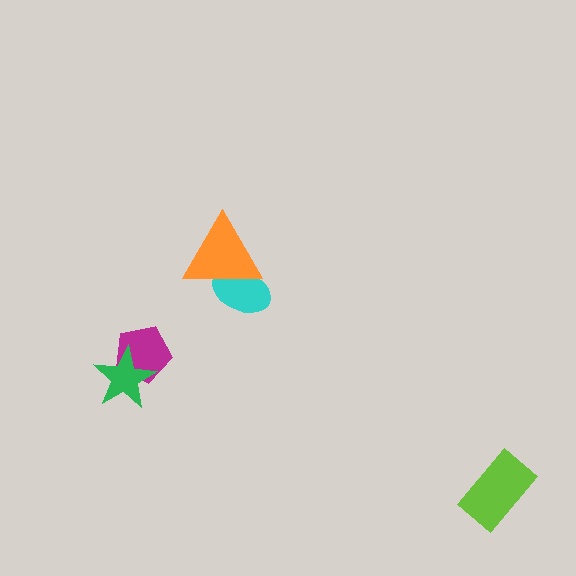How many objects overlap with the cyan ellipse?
1 object overlaps with the cyan ellipse.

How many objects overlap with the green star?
1 object overlaps with the green star.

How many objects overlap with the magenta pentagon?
1 object overlaps with the magenta pentagon.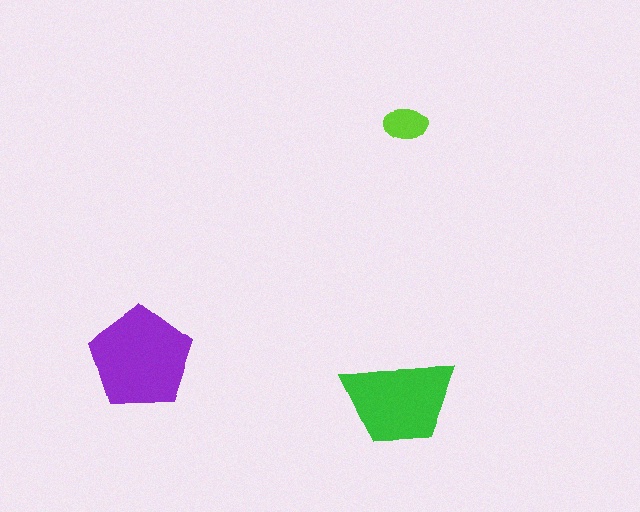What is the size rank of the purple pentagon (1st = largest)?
1st.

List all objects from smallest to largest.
The lime ellipse, the green trapezoid, the purple pentagon.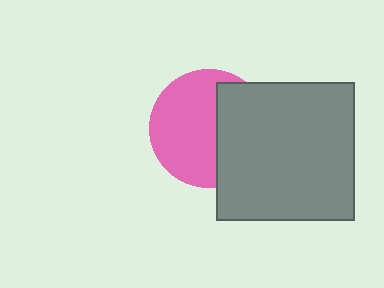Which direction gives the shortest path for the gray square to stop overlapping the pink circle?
Moving right gives the shortest separation.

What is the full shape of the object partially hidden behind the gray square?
The partially hidden object is a pink circle.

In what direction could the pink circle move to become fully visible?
The pink circle could move left. That would shift it out from behind the gray square entirely.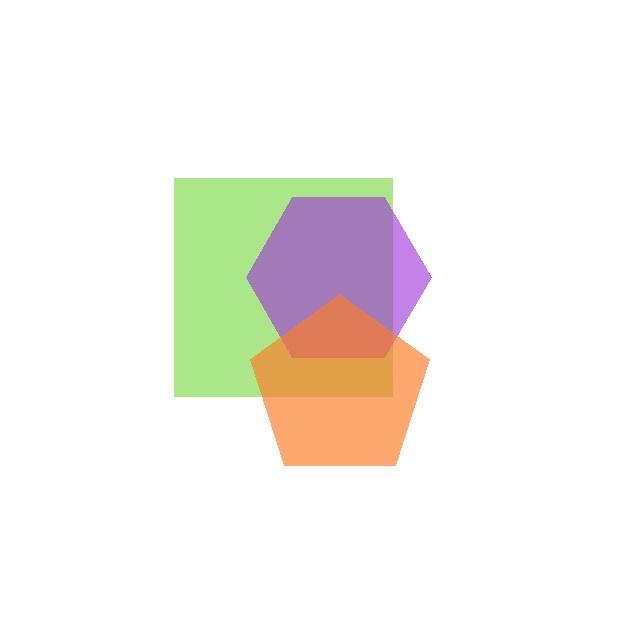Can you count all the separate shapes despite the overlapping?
Yes, there are 3 separate shapes.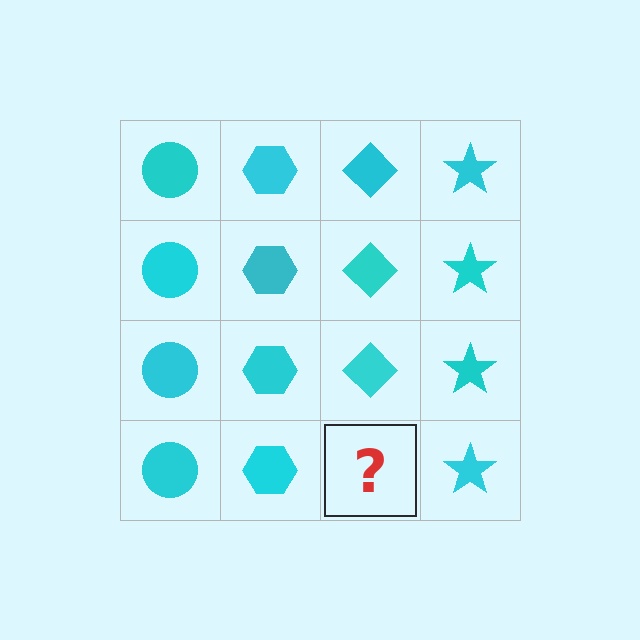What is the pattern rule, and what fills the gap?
The rule is that each column has a consistent shape. The gap should be filled with a cyan diamond.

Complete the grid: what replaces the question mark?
The question mark should be replaced with a cyan diamond.